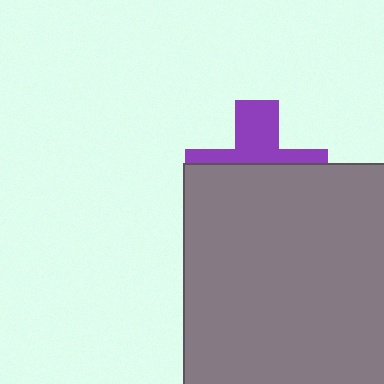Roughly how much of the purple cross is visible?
A small part of it is visible (roughly 39%).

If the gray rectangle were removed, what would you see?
You would see the complete purple cross.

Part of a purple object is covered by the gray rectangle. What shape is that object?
It is a cross.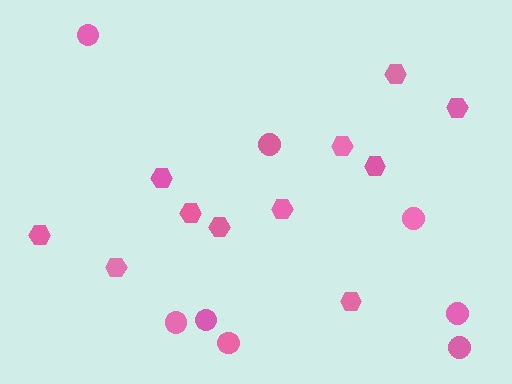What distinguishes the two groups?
There are 2 groups: one group of circles (8) and one group of hexagons (11).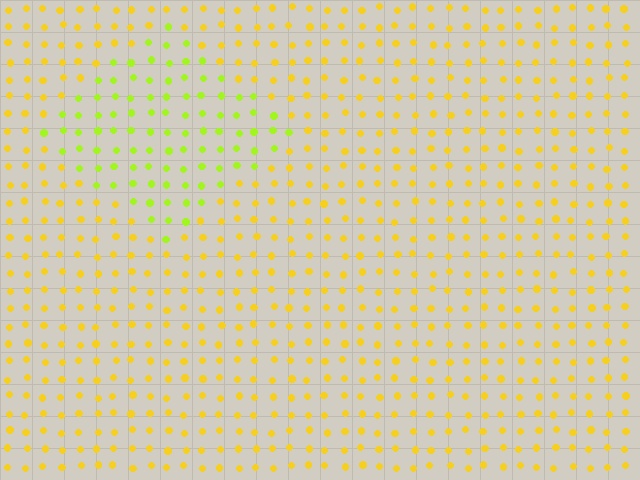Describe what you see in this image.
The image is filled with small yellow elements in a uniform arrangement. A diamond-shaped region is visible where the elements are tinted to a slightly different hue, forming a subtle color boundary.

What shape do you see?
I see a diamond.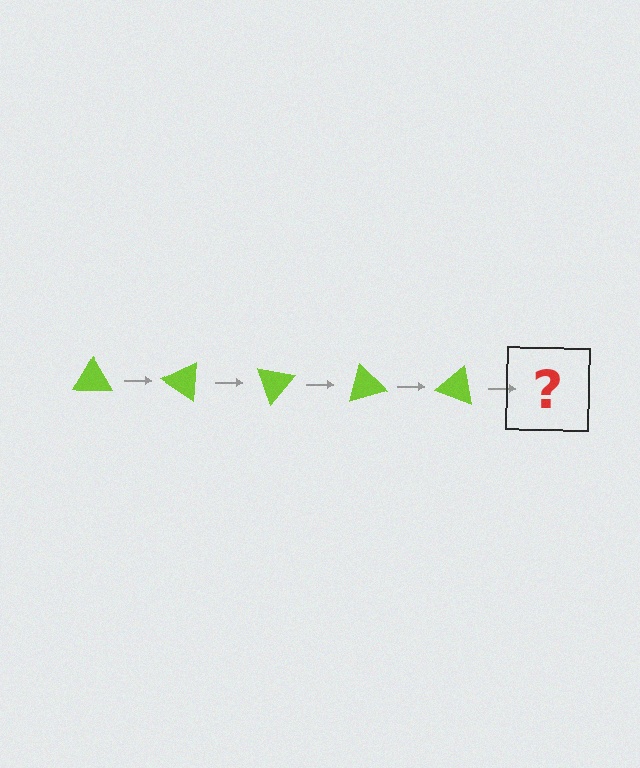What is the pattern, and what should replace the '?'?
The pattern is that the triangle rotates 35 degrees each step. The '?' should be a lime triangle rotated 175 degrees.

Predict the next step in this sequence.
The next step is a lime triangle rotated 175 degrees.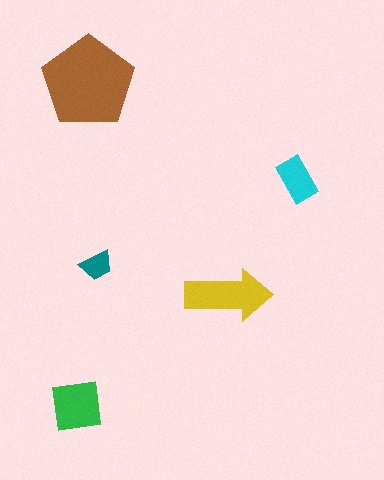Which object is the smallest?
The teal trapezoid.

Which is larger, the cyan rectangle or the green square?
The green square.